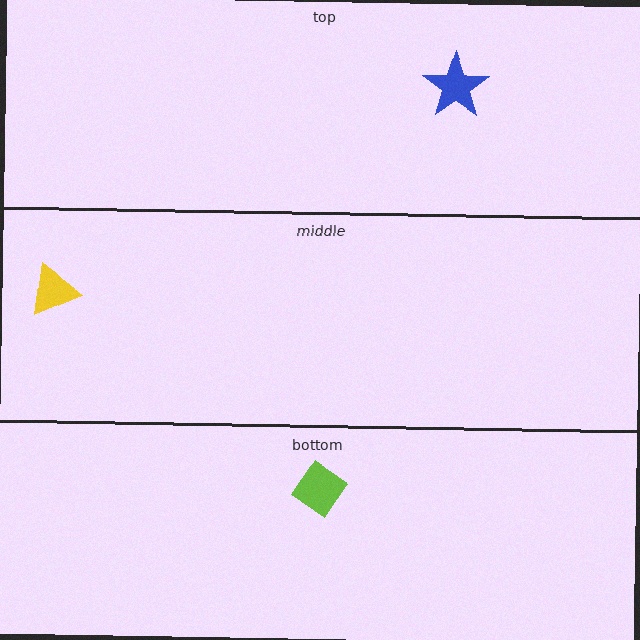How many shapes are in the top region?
1.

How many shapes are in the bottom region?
1.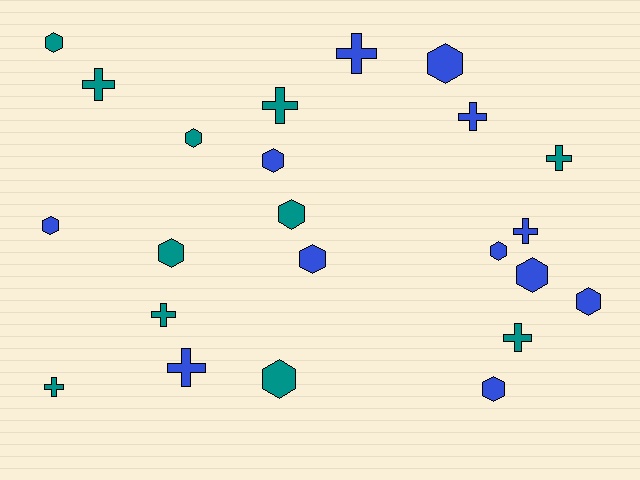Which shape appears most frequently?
Hexagon, with 13 objects.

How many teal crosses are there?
There are 6 teal crosses.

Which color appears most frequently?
Blue, with 12 objects.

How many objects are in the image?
There are 23 objects.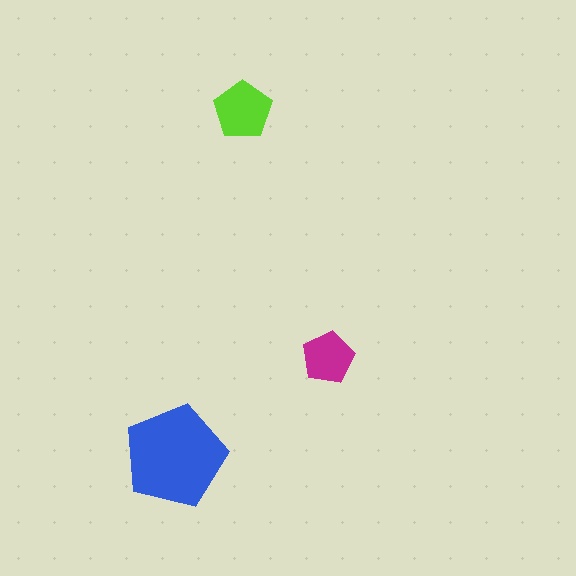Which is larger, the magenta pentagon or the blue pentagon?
The blue one.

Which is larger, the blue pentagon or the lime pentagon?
The blue one.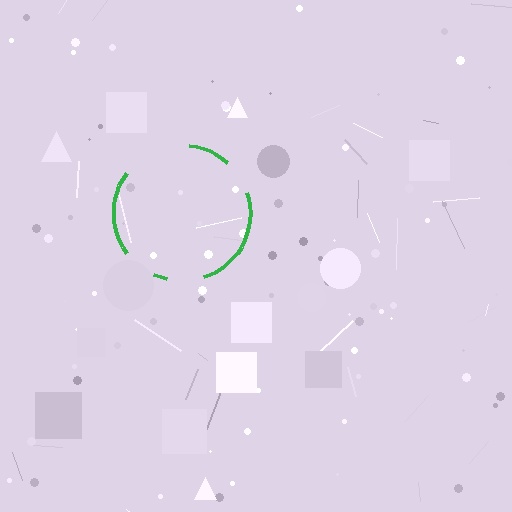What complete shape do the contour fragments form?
The contour fragments form a circle.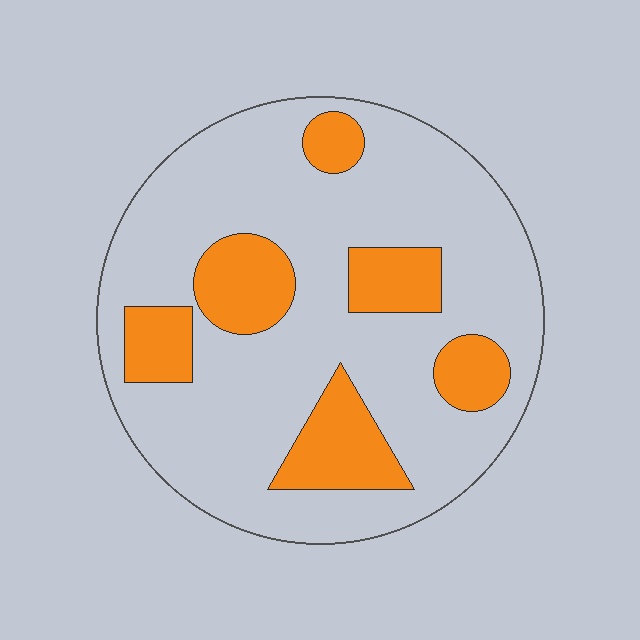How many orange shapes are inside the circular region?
6.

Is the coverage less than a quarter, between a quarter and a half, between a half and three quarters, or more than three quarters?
Less than a quarter.